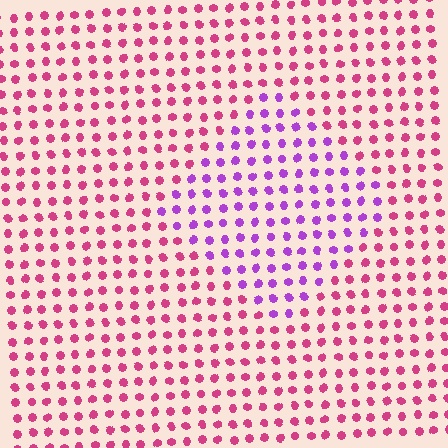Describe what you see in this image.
The image is filled with small magenta elements in a uniform arrangement. A diamond-shaped region is visible where the elements are tinted to a slightly different hue, forming a subtle color boundary.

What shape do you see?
I see a diamond.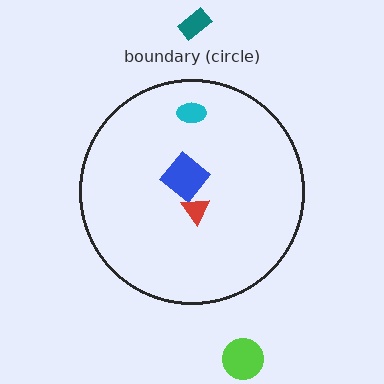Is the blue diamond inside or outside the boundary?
Inside.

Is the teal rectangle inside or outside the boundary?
Outside.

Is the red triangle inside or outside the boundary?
Inside.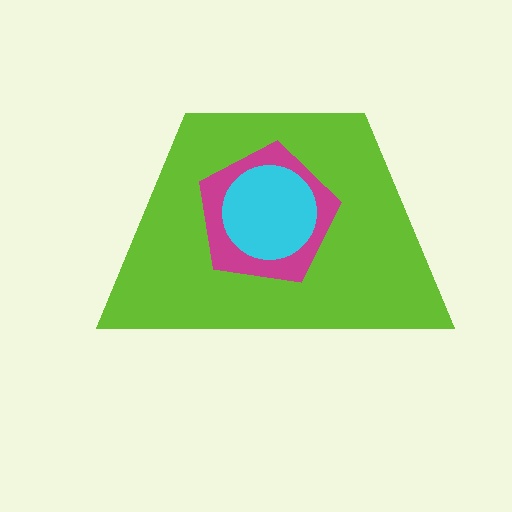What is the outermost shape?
The lime trapezoid.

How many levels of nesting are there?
3.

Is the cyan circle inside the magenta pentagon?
Yes.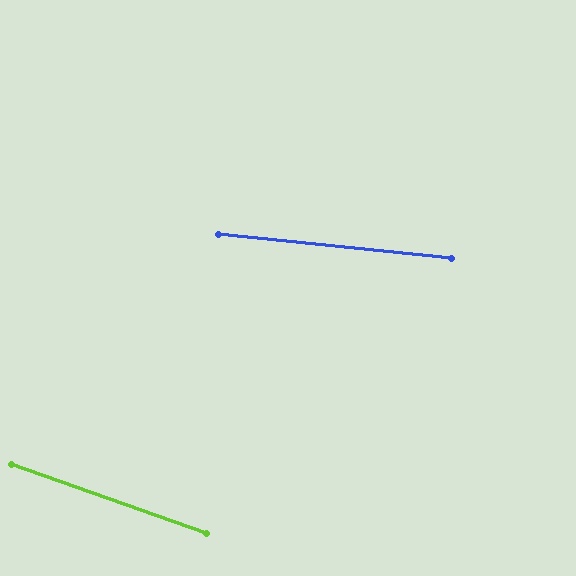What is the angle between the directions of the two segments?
Approximately 14 degrees.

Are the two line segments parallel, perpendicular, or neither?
Neither parallel nor perpendicular — they differ by about 14°.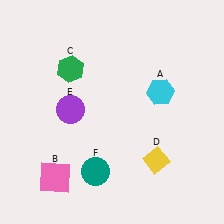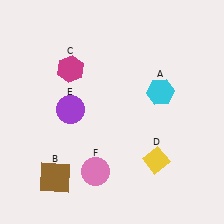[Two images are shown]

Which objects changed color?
B changed from pink to brown. C changed from green to magenta. F changed from teal to pink.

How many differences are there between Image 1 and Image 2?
There are 3 differences between the two images.